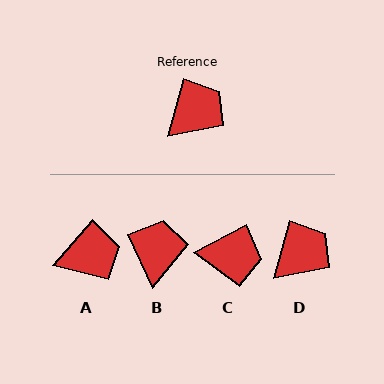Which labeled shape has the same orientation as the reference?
D.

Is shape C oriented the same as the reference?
No, it is off by about 47 degrees.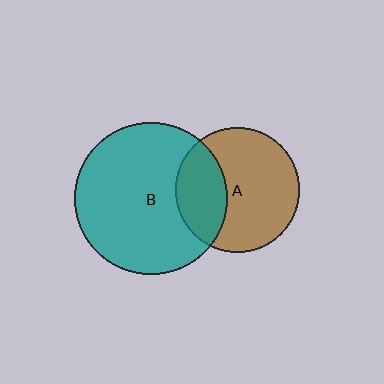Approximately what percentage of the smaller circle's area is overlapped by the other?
Approximately 30%.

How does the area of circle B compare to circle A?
Approximately 1.5 times.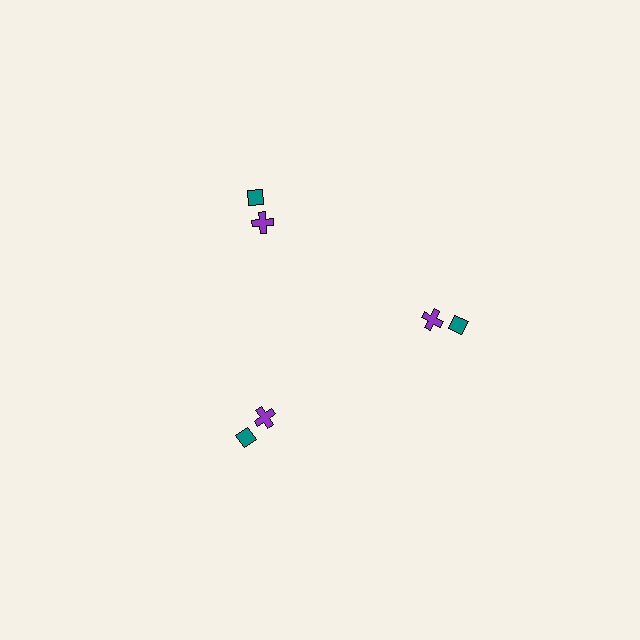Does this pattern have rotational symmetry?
Yes, this pattern has 3-fold rotational symmetry. It looks the same after rotating 120 degrees around the center.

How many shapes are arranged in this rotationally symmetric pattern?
There are 6 shapes, arranged in 3 groups of 2.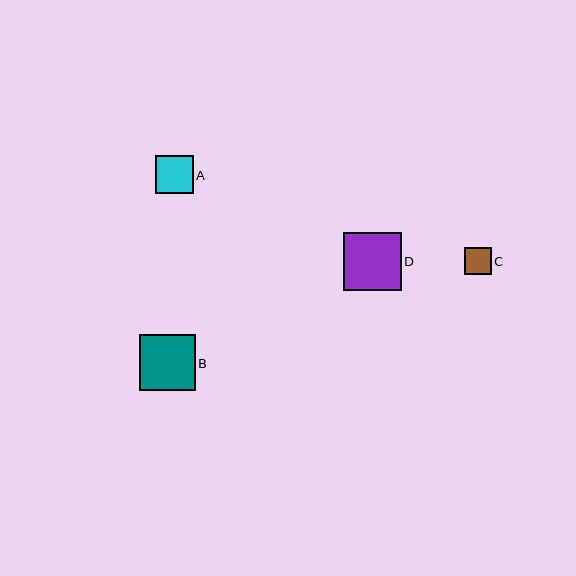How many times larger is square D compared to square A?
Square D is approximately 1.6 times the size of square A.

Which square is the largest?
Square D is the largest with a size of approximately 58 pixels.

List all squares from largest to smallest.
From largest to smallest: D, B, A, C.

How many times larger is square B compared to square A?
Square B is approximately 1.5 times the size of square A.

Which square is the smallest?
Square C is the smallest with a size of approximately 27 pixels.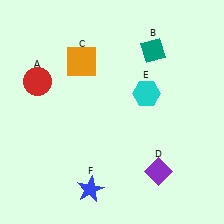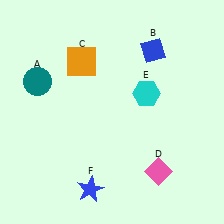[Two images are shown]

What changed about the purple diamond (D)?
In Image 1, D is purple. In Image 2, it changed to pink.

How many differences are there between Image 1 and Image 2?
There are 3 differences between the two images.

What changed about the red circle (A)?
In Image 1, A is red. In Image 2, it changed to teal.